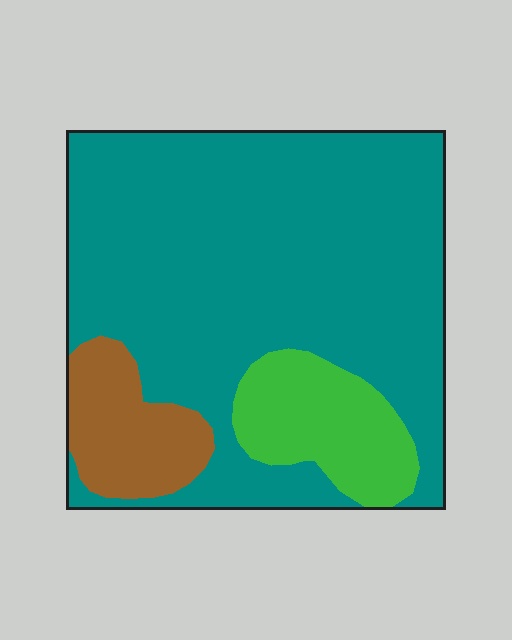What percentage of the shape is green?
Green covers 13% of the shape.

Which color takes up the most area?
Teal, at roughly 75%.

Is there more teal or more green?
Teal.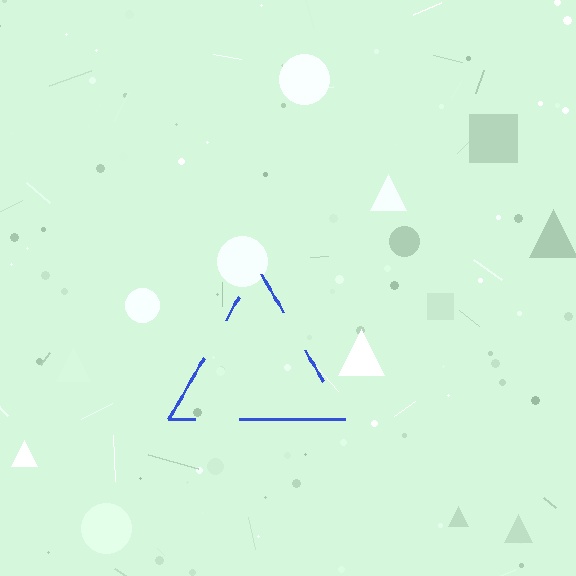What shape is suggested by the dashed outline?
The dashed outline suggests a triangle.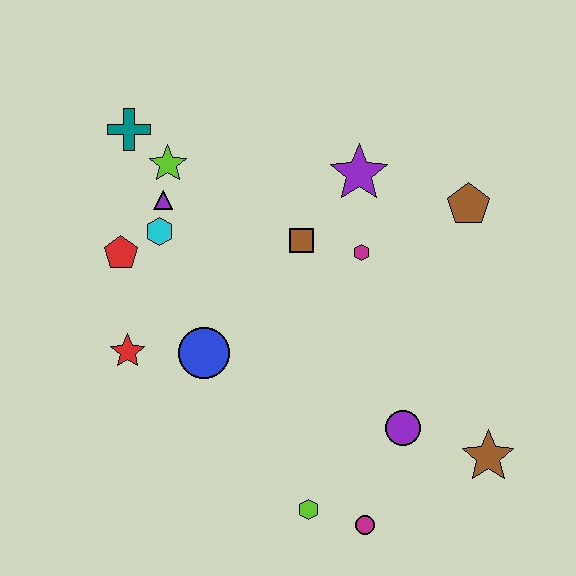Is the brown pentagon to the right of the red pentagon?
Yes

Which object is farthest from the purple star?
The magenta circle is farthest from the purple star.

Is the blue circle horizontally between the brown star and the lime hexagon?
No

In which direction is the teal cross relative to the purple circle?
The teal cross is above the purple circle.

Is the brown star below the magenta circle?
No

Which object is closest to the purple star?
The magenta hexagon is closest to the purple star.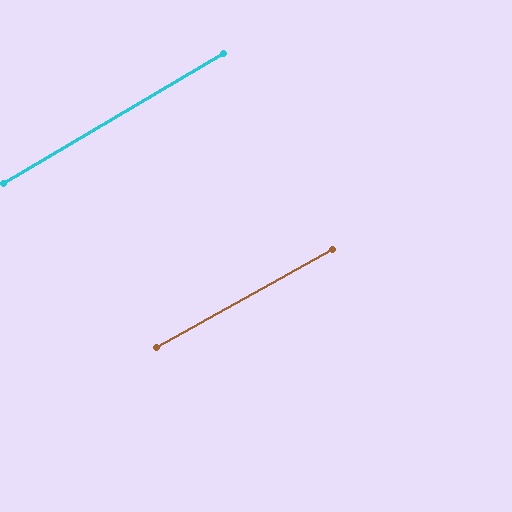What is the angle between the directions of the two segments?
Approximately 1 degree.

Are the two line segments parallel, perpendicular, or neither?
Parallel — their directions differ by only 1.4°.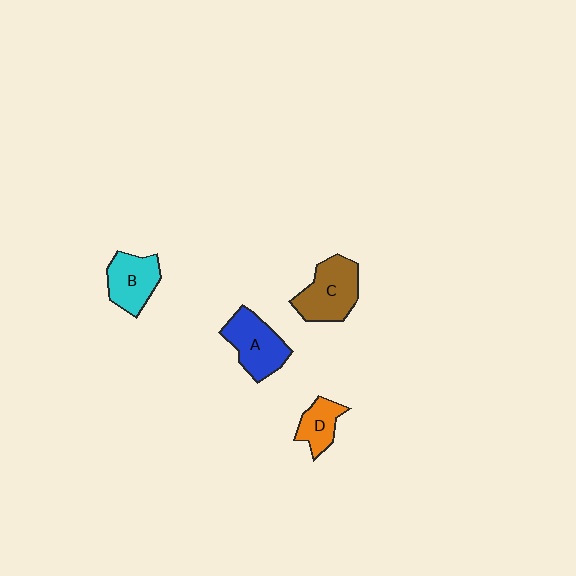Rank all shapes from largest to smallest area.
From largest to smallest: C (brown), A (blue), B (cyan), D (orange).